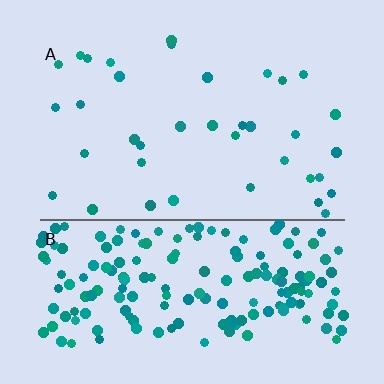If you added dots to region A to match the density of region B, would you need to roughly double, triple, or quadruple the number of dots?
Approximately quadruple.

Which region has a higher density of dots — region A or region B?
B (the bottom).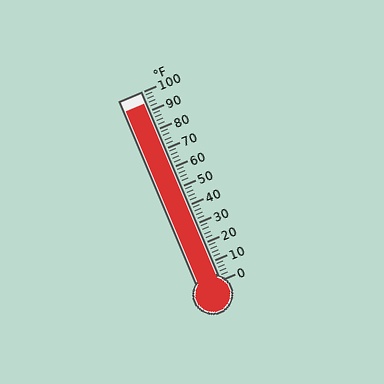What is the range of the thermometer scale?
The thermometer scale ranges from 0°F to 100°F.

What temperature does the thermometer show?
The thermometer shows approximately 94°F.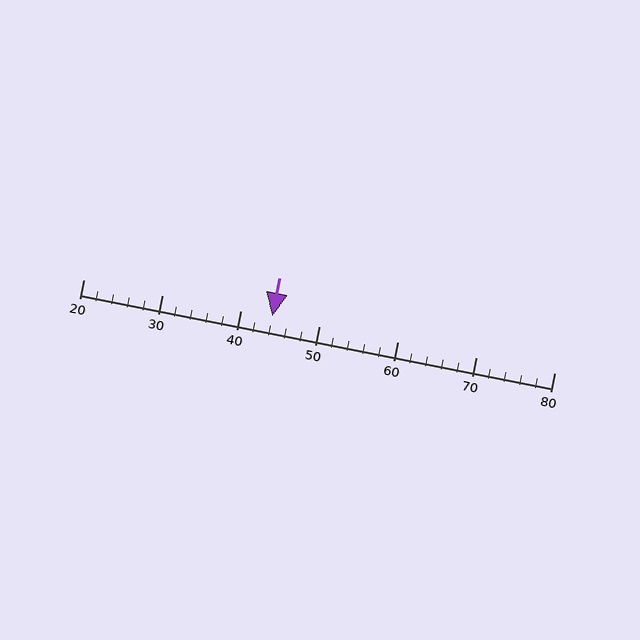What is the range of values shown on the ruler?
The ruler shows values from 20 to 80.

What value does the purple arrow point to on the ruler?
The purple arrow points to approximately 44.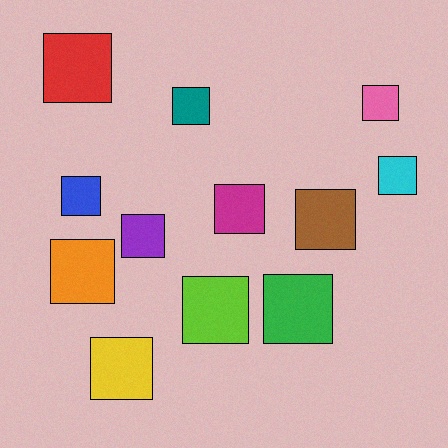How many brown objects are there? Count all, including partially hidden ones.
There is 1 brown object.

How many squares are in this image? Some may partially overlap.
There are 12 squares.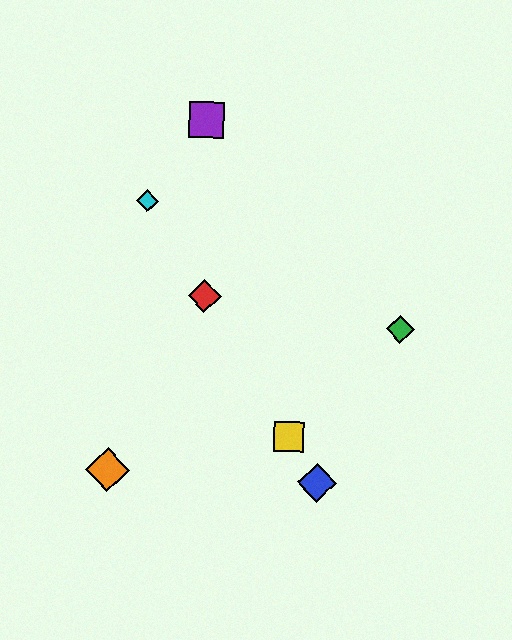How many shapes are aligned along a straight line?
4 shapes (the red diamond, the blue diamond, the yellow square, the cyan diamond) are aligned along a straight line.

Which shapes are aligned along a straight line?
The red diamond, the blue diamond, the yellow square, the cyan diamond are aligned along a straight line.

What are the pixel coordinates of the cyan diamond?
The cyan diamond is at (147, 201).